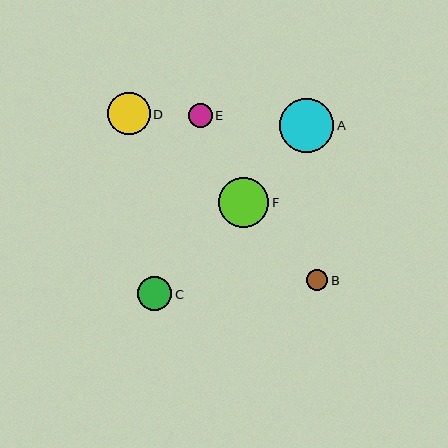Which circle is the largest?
Circle A is the largest with a size of approximately 54 pixels.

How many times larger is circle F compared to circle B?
Circle F is approximately 2.4 times the size of circle B.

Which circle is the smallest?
Circle B is the smallest with a size of approximately 21 pixels.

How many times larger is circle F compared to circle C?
Circle F is approximately 1.5 times the size of circle C.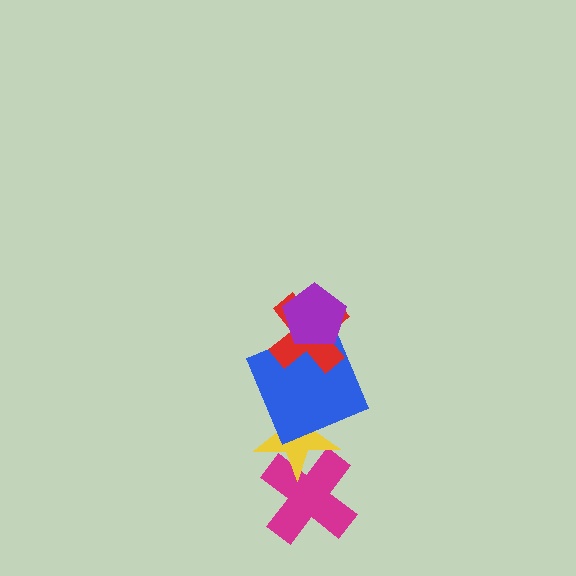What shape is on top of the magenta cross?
The yellow star is on top of the magenta cross.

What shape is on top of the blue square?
The red cross is on top of the blue square.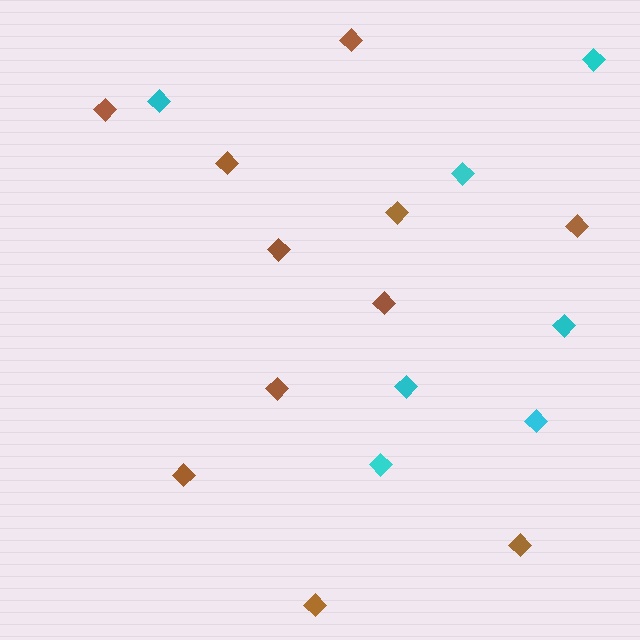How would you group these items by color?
There are 2 groups: one group of brown diamonds (11) and one group of cyan diamonds (7).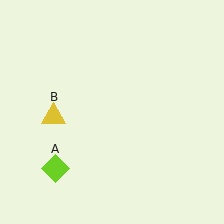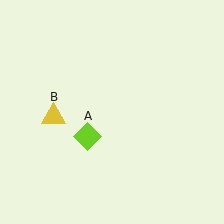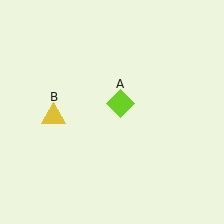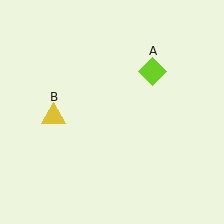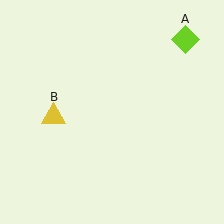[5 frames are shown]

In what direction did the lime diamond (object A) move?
The lime diamond (object A) moved up and to the right.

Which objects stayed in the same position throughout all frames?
Yellow triangle (object B) remained stationary.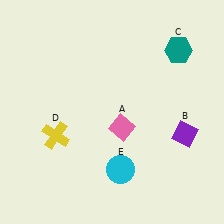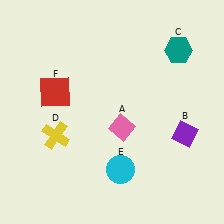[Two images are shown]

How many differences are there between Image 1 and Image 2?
There is 1 difference between the two images.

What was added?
A red square (F) was added in Image 2.